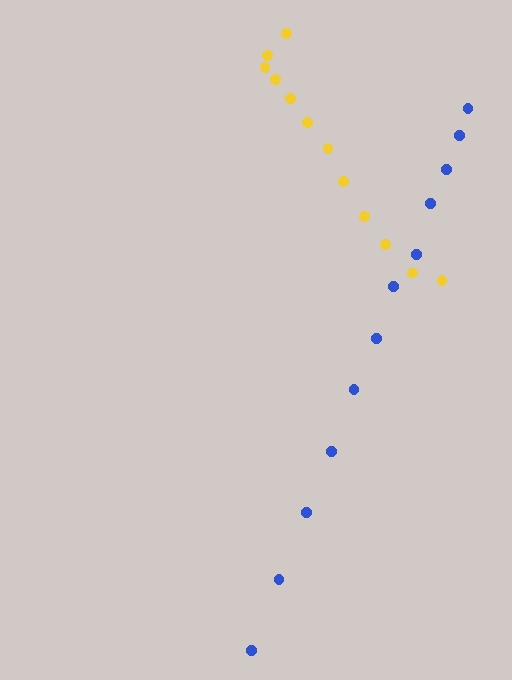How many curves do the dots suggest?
There are 2 distinct paths.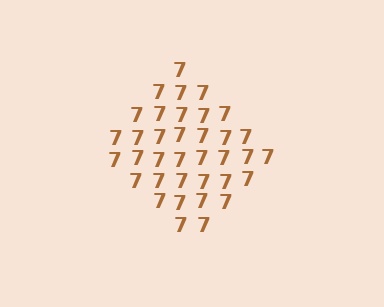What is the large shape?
The large shape is a diamond.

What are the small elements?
The small elements are digit 7's.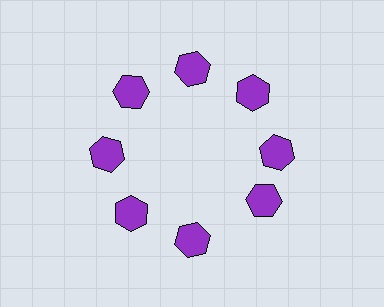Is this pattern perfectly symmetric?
No. The 8 purple hexagons are arranged in a ring, but one element near the 4 o'clock position is rotated out of alignment along the ring, breaking the 8-fold rotational symmetry.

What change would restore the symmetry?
The symmetry would be restored by rotating it back into even spacing with its neighbors so that all 8 hexagons sit at equal angles and equal distance from the center.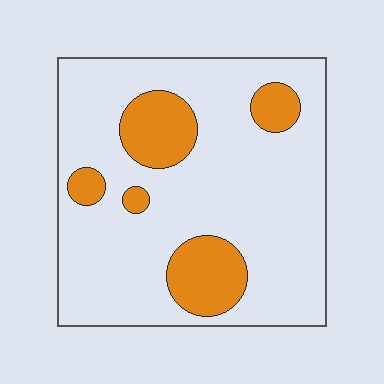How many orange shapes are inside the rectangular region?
5.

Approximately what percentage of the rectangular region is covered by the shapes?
Approximately 20%.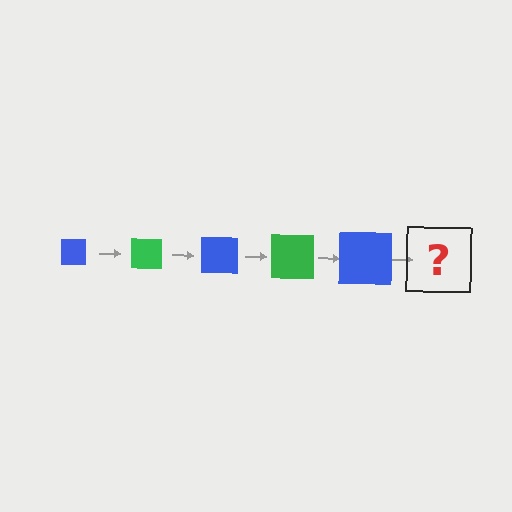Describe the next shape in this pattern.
It should be a green square, larger than the previous one.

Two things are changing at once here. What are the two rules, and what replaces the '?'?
The two rules are that the square grows larger each step and the color cycles through blue and green. The '?' should be a green square, larger than the previous one.